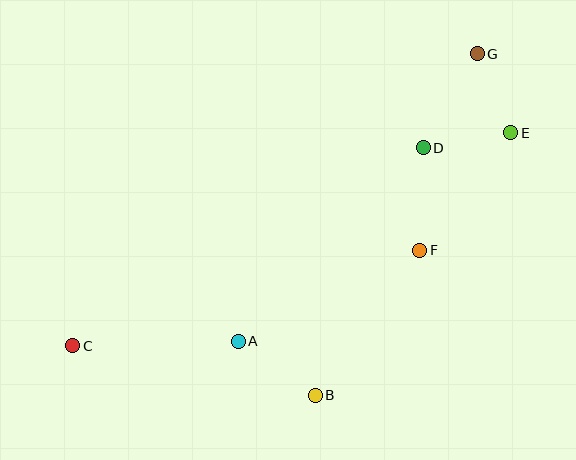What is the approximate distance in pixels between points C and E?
The distance between C and E is approximately 487 pixels.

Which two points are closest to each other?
Points E and G are closest to each other.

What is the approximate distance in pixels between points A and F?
The distance between A and F is approximately 203 pixels.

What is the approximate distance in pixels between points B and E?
The distance between B and E is approximately 327 pixels.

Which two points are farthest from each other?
Points C and G are farthest from each other.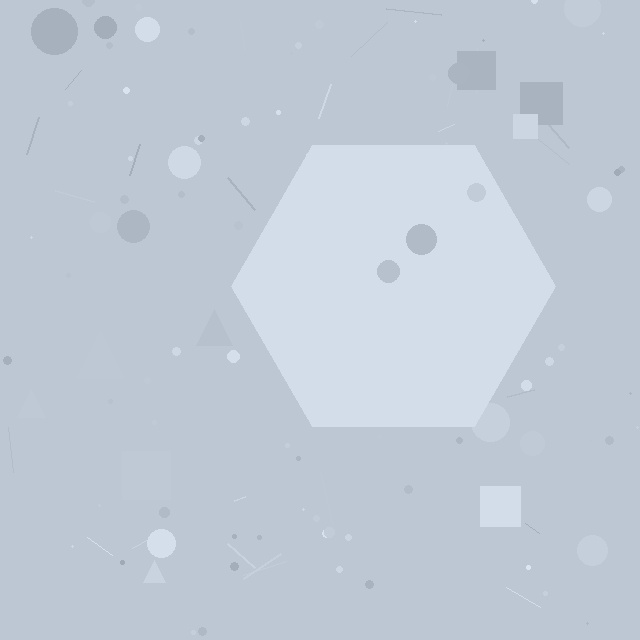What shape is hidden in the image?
A hexagon is hidden in the image.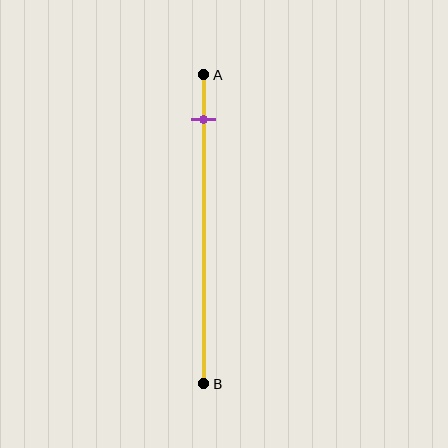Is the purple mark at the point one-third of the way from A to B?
No, the mark is at about 15% from A, not at the 33% one-third point.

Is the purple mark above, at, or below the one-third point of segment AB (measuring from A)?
The purple mark is above the one-third point of segment AB.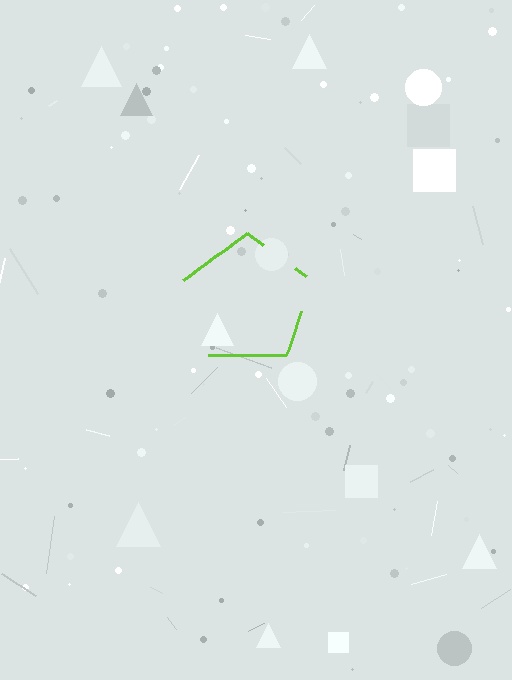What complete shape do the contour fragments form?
The contour fragments form a pentagon.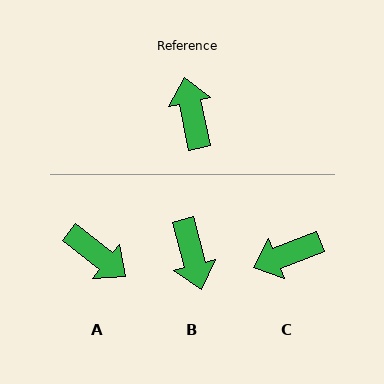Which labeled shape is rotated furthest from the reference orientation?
B, about 177 degrees away.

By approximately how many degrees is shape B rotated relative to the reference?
Approximately 177 degrees clockwise.